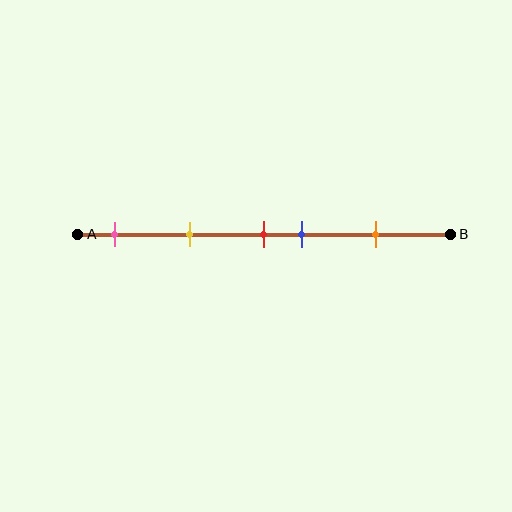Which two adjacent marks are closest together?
The red and blue marks are the closest adjacent pair.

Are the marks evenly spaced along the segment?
No, the marks are not evenly spaced.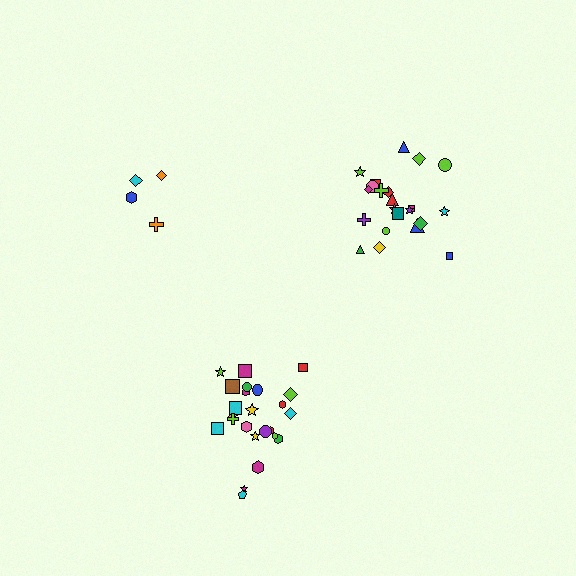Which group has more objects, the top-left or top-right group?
The top-right group.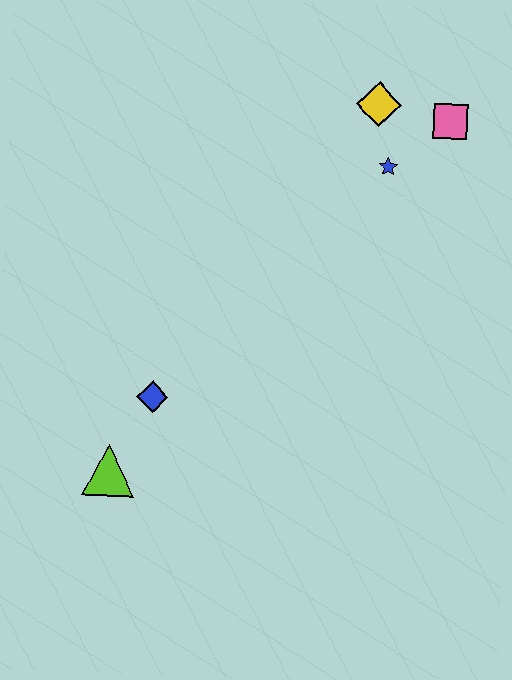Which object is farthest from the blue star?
The lime triangle is farthest from the blue star.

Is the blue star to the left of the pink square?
Yes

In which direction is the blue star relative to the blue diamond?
The blue star is above the blue diamond.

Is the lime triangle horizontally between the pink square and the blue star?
No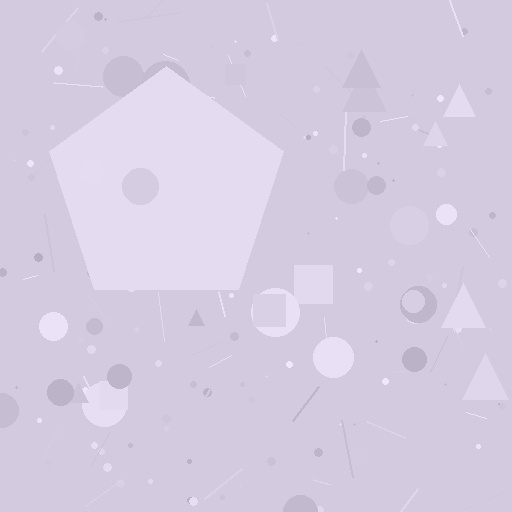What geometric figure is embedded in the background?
A pentagon is embedded in the background.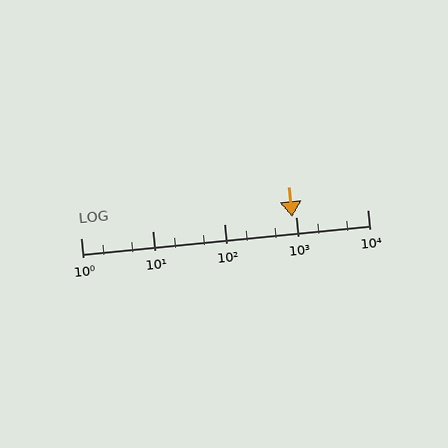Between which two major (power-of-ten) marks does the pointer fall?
The pointer is between 100 and 1000.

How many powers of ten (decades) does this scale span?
The scale spans 4 decades, from 1 to 10000.